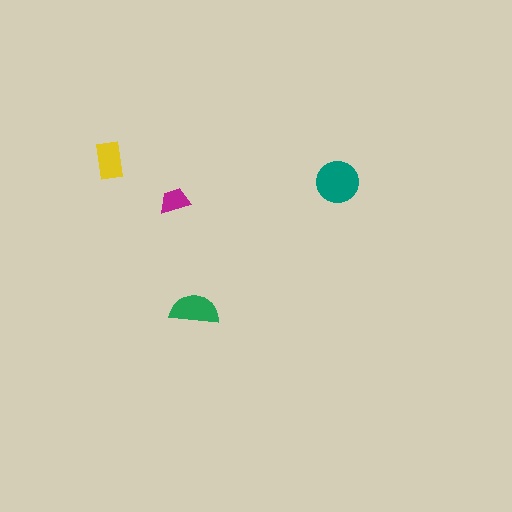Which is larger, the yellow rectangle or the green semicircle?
The green semicircle.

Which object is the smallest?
The magenta trapezoid.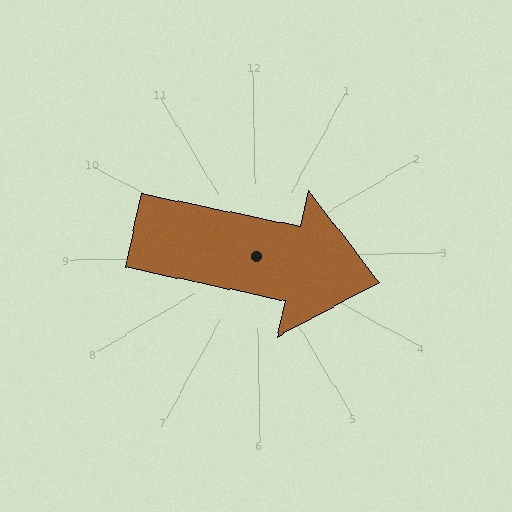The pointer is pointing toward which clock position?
Roughly 3 o'clock.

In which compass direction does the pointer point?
East.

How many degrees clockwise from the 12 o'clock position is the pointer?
Approximately 103 degrees.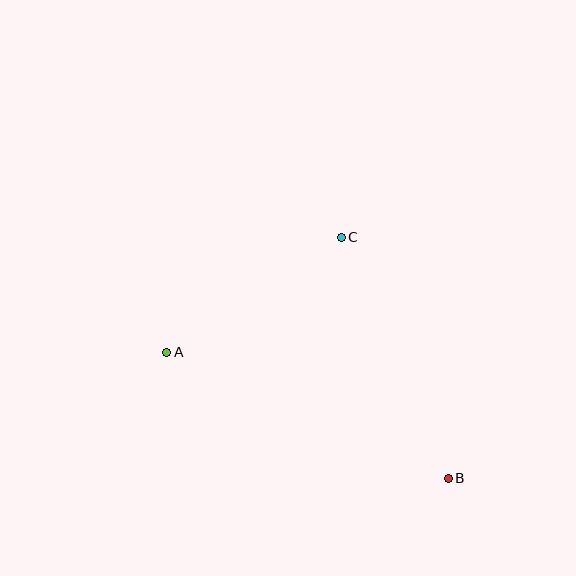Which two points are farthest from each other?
Points A and B are farthest from each other.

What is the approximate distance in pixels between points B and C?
The distance between B and C is approximately 264 pixels.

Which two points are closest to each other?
Points A and C are closest to each other.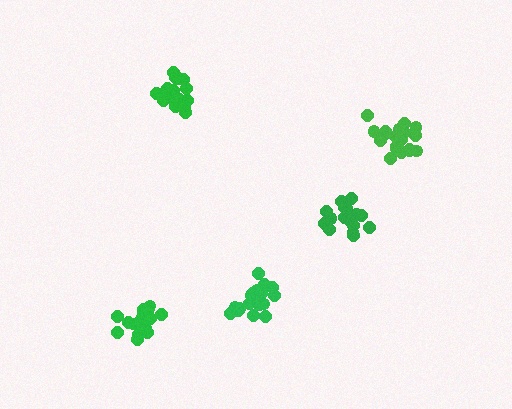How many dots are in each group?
Group 1: 17 dots, Group 2: 21 dots, Group 3: 20 dots, Group 4: 18 dots, Group 5: 20 dots (96 total).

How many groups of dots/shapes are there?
There are 5 groups.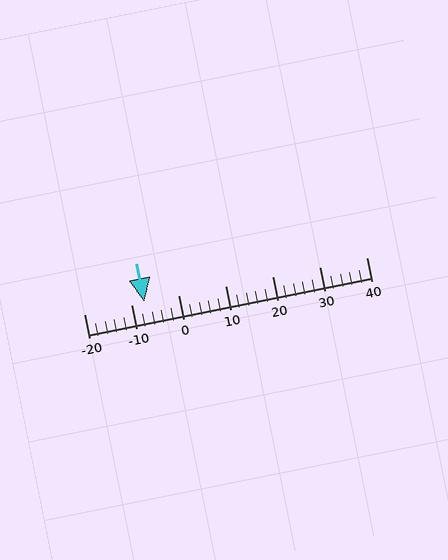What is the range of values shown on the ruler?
The ruler shows values from -20 to 40.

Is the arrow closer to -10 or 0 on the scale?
The arrow is closer to -10.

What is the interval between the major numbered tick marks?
The major tick marks are spaced 10 units apart.